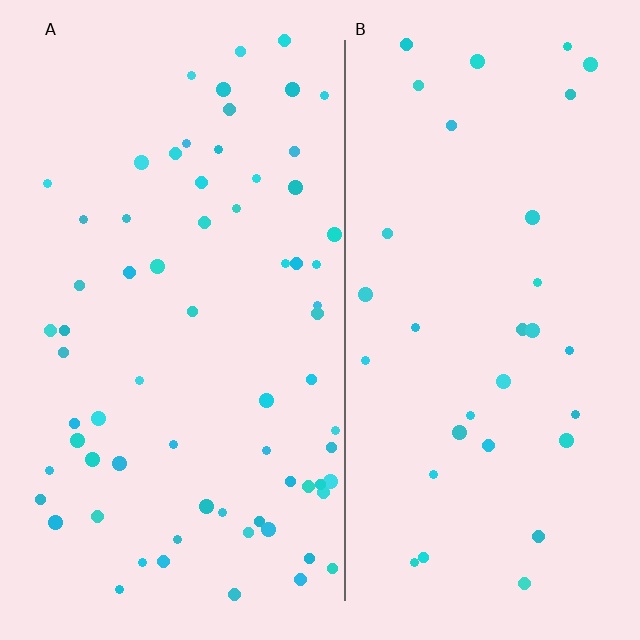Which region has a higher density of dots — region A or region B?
A (the left).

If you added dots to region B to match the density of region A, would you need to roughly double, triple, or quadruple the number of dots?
Approximately double.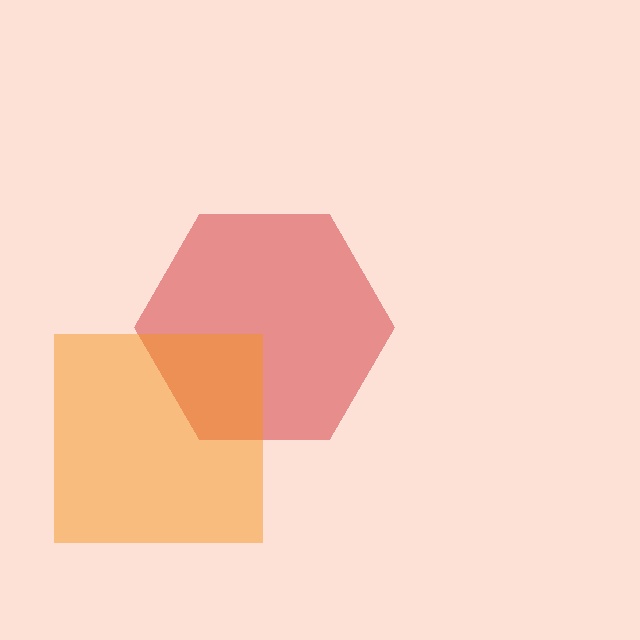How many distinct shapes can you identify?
There are 2 distinct shapes: a red hexagon, an orange square.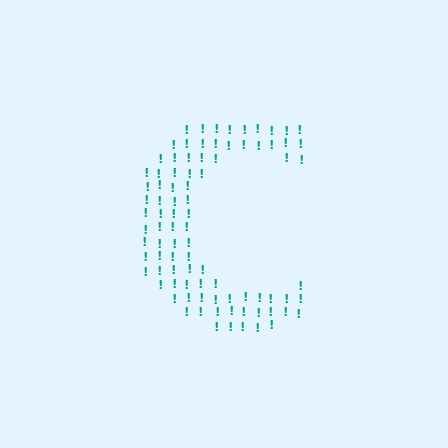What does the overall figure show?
The overall figure shows the letter C.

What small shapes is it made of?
It is made of small exclamation marks.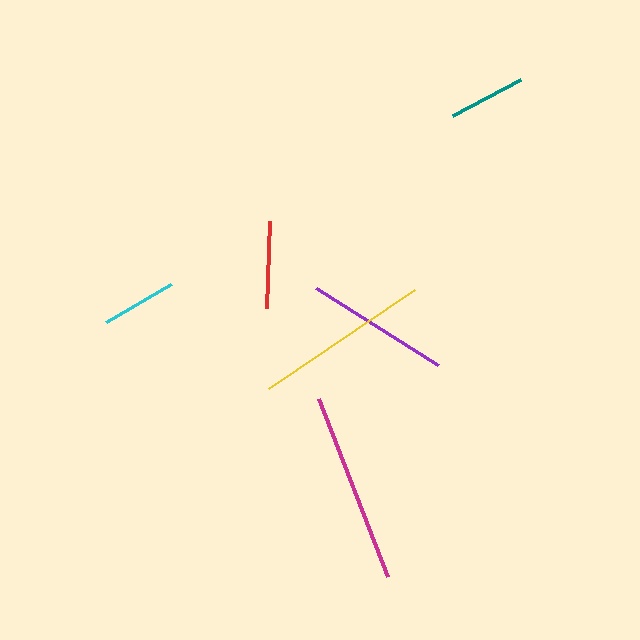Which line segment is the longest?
The magenta line is the longest at approximately 191 pixels.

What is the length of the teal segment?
The teal segment is approximately 77 pixels long.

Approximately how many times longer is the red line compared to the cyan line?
The red line is approximately 1.2 times the length of the cyan line.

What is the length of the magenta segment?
The magenta segment is approximately 191 pixels long.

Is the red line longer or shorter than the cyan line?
The red line is longer than the cyan line.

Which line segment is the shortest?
The cyan line is the shortest at approximately 75 pixels.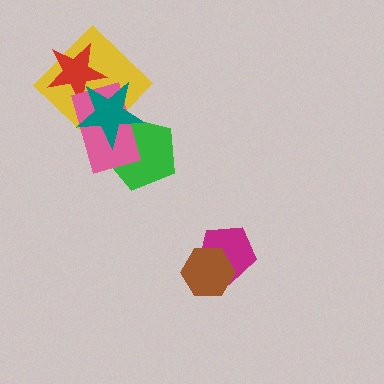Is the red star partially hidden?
Yes, it is partially covered by another shape.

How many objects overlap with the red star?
3 objects overlap with the red star.